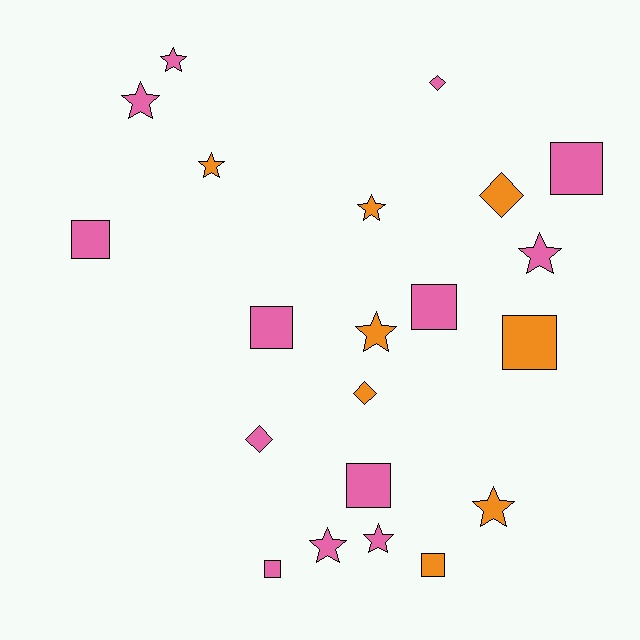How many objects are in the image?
There are 21 objects.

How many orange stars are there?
There are 4 orange stars.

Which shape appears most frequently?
Star, with 9 objects.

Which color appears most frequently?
Pink, with 13 objects.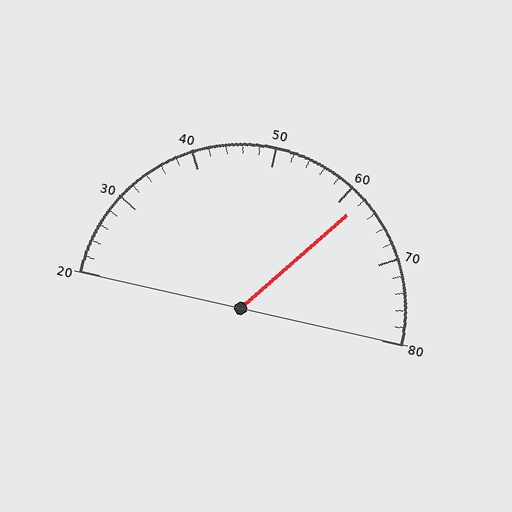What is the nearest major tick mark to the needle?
The nearest major tick mark is 60.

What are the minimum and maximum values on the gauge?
The gauge ranges from 20 to 80.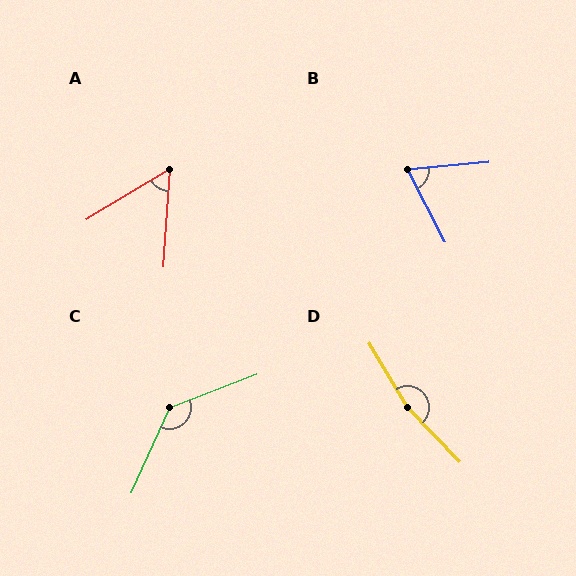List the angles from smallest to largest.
A (55°), B (68°), C (135°), D (167°).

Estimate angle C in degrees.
Approximately 135 degrees.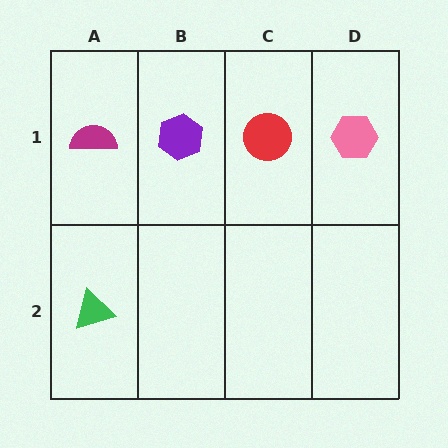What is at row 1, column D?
A pink hexagon.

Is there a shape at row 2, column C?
No, that cell is empty.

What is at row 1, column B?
A purple hexagon.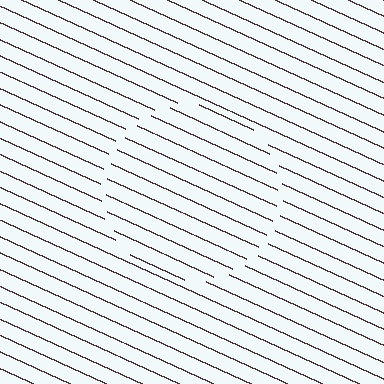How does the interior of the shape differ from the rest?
The interior of the shape contains the same grating, shifted by half a period — the contour is defined by the phase discontinuity where line-ends from the inner and outer gratings abut.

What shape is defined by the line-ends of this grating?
An illusory circle. The interior of the shape contains the same grating, shifted by half a period — the contour is defined by the phase discontinuity where line-ends from the inner and outer gratings abut.